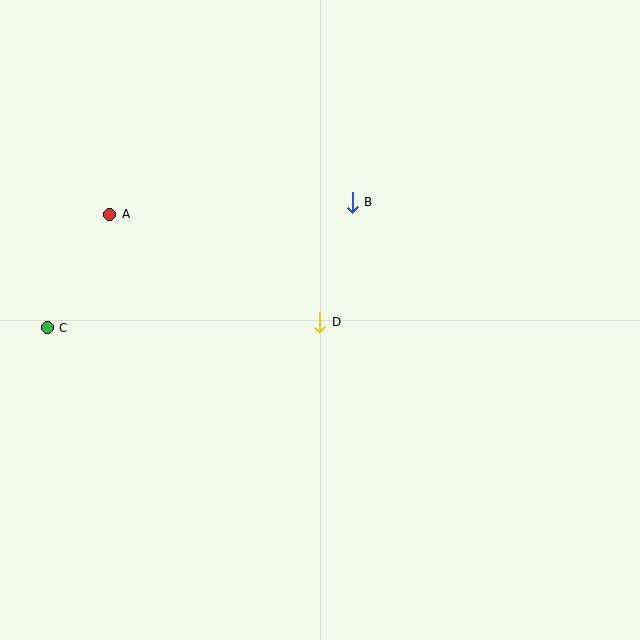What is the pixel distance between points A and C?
The distance between A and C is 130 pixels.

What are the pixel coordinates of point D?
Point D is at (320, 322).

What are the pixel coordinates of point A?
Point A is at (110, 214).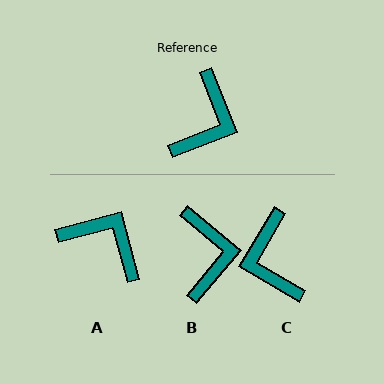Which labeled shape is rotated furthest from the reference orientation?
C, about 142 degrees away.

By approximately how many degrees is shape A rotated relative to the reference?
Approximately 84 degrees counter-clockwise.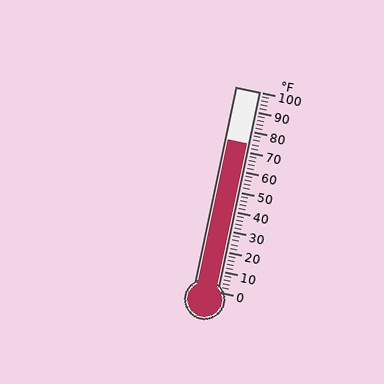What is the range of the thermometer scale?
The thermometer scale ranges from 0°F to 100°F.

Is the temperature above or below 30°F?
The temperature is above 30°F.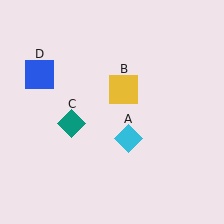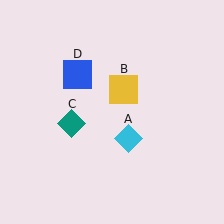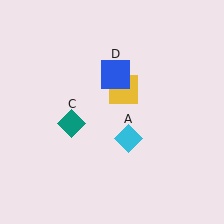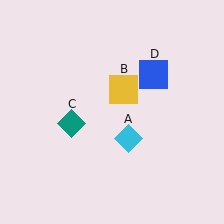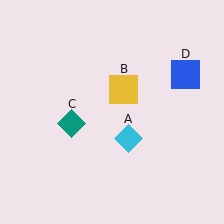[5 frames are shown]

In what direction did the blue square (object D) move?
The blue square (object D) moved right.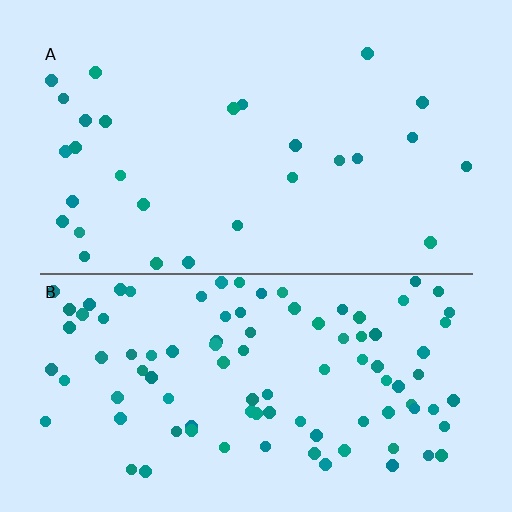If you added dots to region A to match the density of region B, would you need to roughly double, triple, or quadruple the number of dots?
Approximately triple.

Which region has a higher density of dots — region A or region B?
B (the bottom).